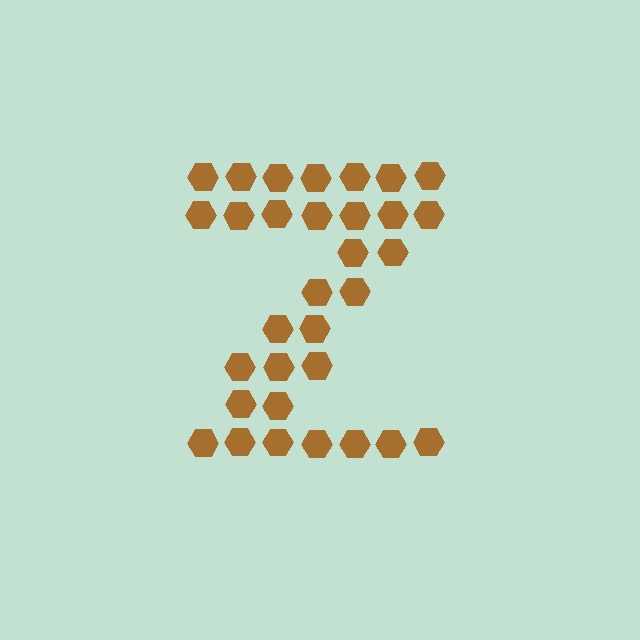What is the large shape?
The large shape is the letter Z.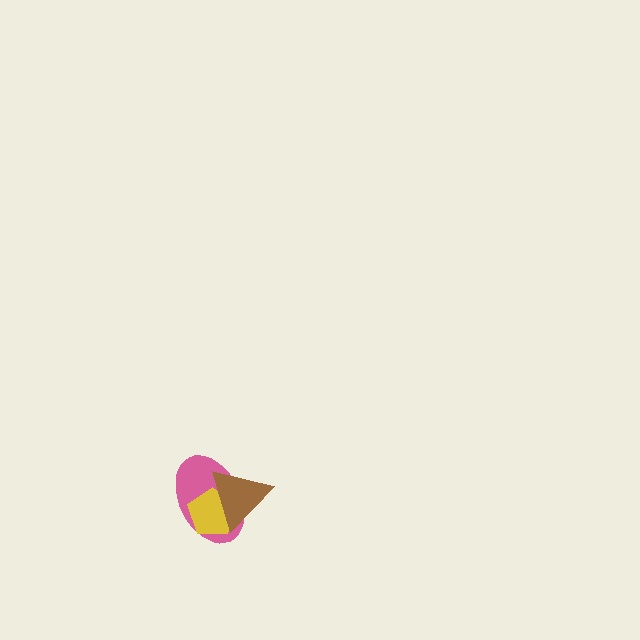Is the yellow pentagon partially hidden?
Yes, it is partially covered by another shape.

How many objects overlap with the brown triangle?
2 objects overlap with the brown triangle.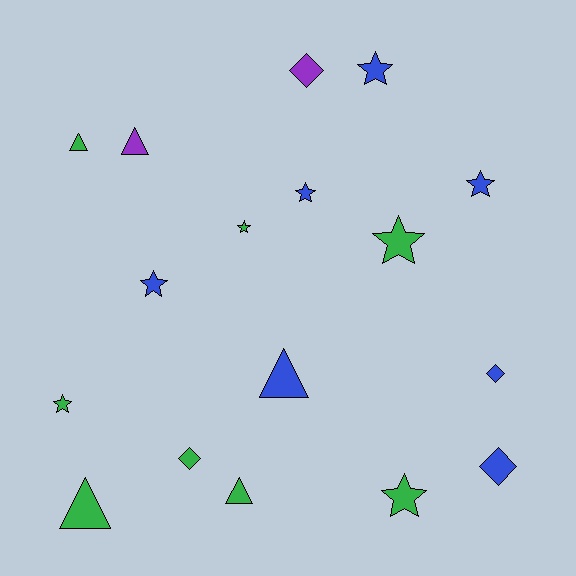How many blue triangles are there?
There is 1 blue triangle.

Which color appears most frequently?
Green, with 8 objects.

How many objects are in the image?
There are 17 objects.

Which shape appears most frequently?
Star, with 8 objects.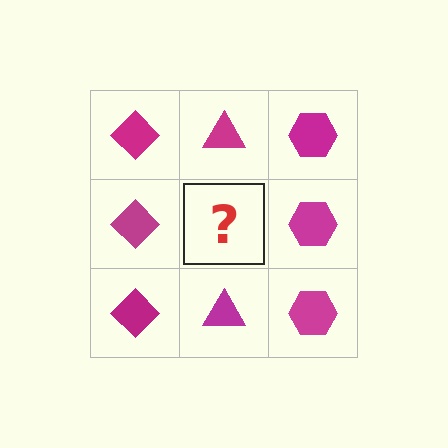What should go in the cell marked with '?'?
The missing cell should contain a magenta triangle.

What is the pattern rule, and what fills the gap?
The rule is that each column has a consistent shape. The gap should be filled with a magenta triangle.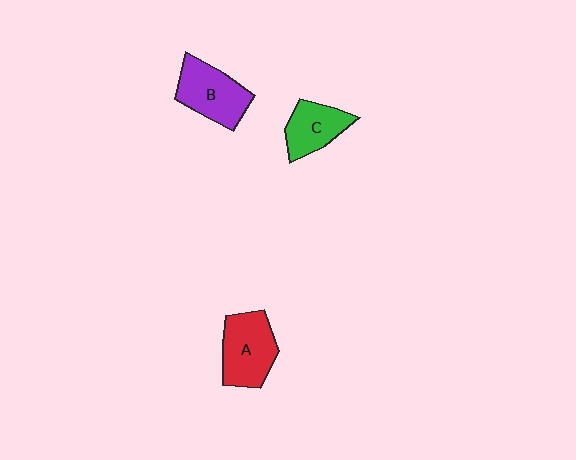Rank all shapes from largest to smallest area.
From largest to smallest: A (red), B (purple), C (green).